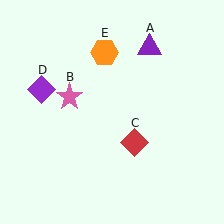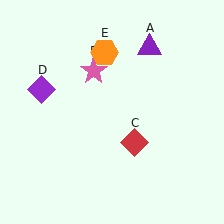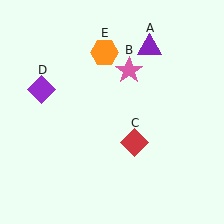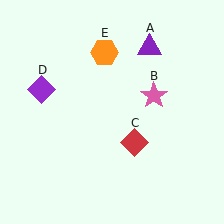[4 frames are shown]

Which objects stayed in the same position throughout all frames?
Purple triangle (object A) and red diamond (object C) and purple diamond (object D) and orange hexagon (object E) remained stationary.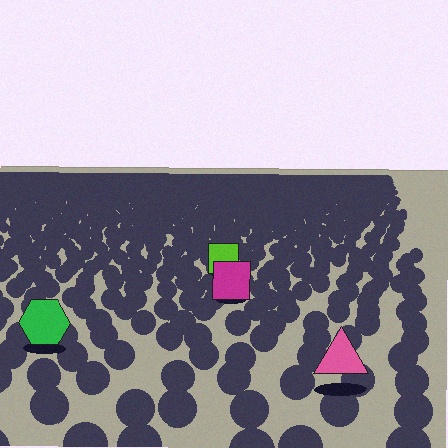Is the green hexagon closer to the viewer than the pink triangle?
No. The pink triangle is closer — you can tell from the texture gradient: the ground texture is coarser near it.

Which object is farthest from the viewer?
The lime square is farthest from the viewer. It appears smaller and the ground texture around it is denser.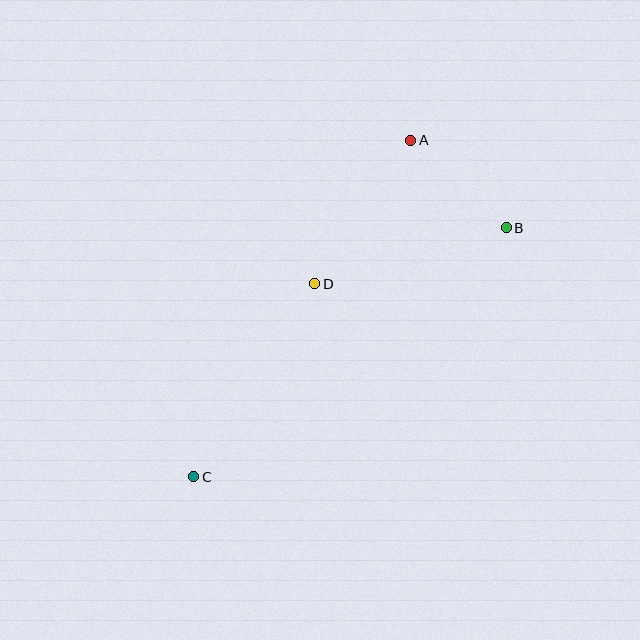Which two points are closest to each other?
Points A and B are closest to each other.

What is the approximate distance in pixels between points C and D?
The distance between C and D is approximately 228 pixels.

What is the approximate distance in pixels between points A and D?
The distance between A and D is approximately 172 pixels.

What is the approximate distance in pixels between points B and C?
The distance between B and C is approximately 400 pixels.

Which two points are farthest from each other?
Points A and C are farthest from each other.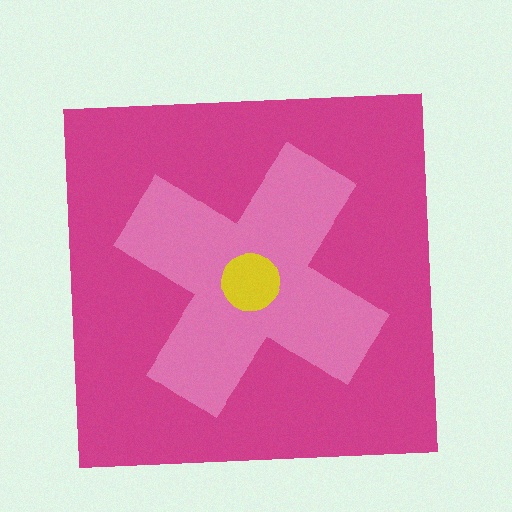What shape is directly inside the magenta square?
The pink cross.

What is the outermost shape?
The magenta square.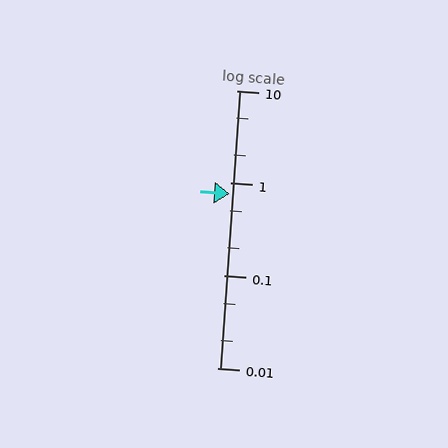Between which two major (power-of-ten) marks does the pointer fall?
The pointer is between 0.1 and 1.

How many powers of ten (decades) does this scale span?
The scale spans 3 decades, from 0.01 to 10.